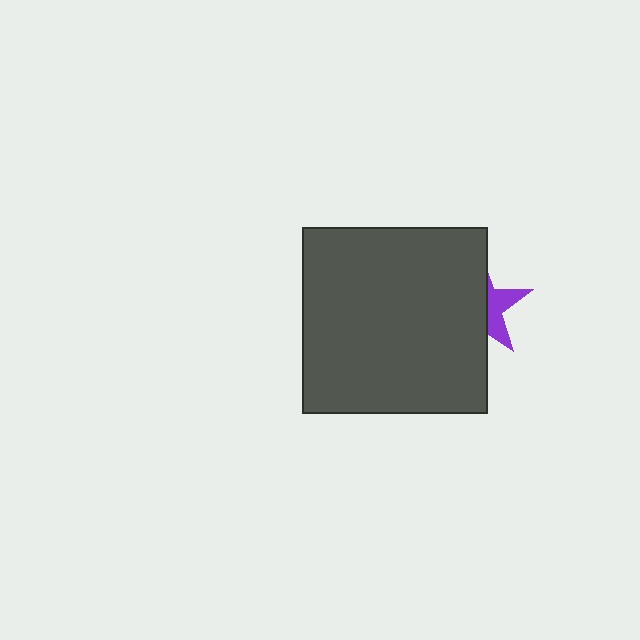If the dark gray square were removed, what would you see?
You would see the complete purple star.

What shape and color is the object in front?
The object in front is a dark gray square.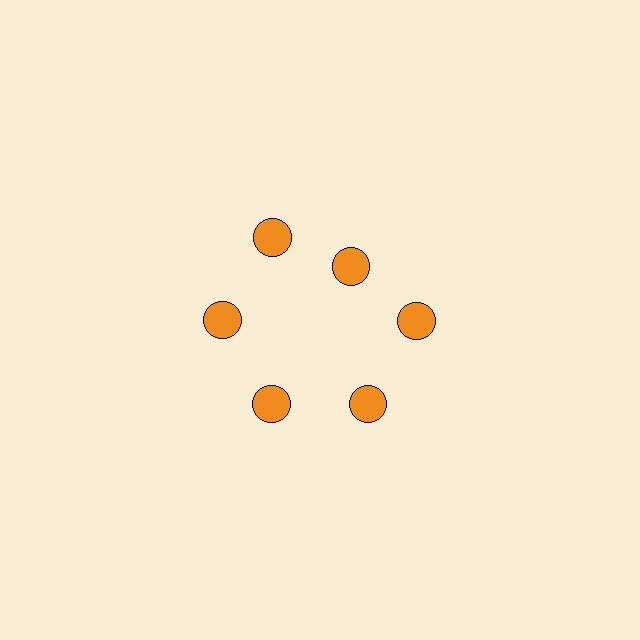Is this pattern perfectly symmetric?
No. The 6 orange circles are arranged in a ring, but one element near the 1 o'clock position is pulled inward toward the center, breaking the 6-fold rotational symmetry.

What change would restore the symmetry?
The symmetry would be restored by moving it outward, back onto the ring so that all 6 circles sit at equal angles and equal distance from the center.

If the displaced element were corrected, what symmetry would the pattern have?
It would have 6-fold rotational symmetry — the pattern would map onto itself every 60 degrees.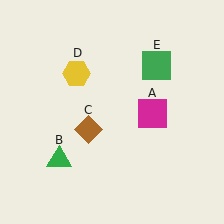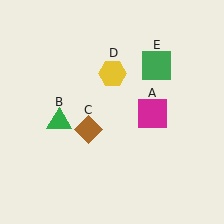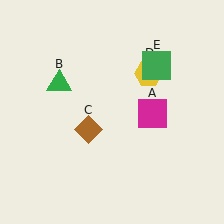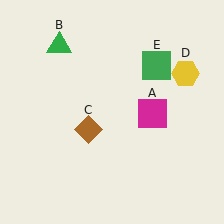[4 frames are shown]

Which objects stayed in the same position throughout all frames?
Magenta square (object A) and brown diamond (object C) and green square (object E) remained stationary.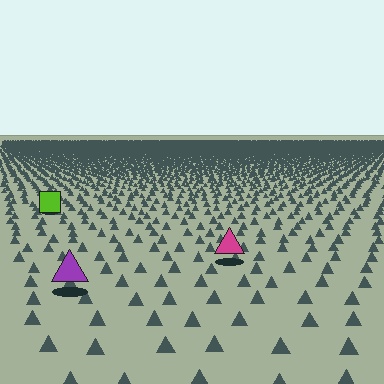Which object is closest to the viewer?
The purple triangle is closest. The texture marks near it are larger and more spread out.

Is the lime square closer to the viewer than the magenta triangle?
No. The magenta triangle is closer — you can tell from the texture gradient: the ground texture is coarser near it.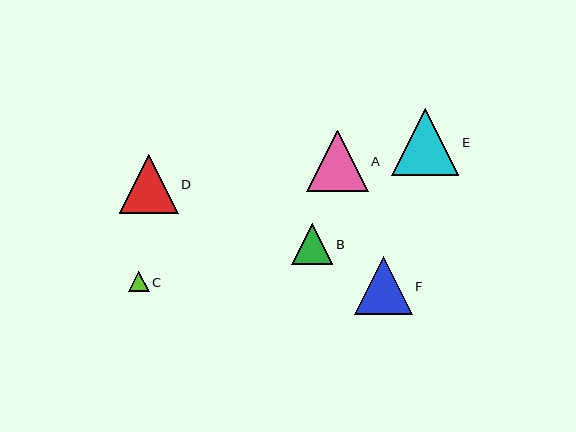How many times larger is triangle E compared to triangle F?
Triangle E is approximately 1.2 times the size of triangle F.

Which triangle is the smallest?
Triangle C is the smallest with a size of approximately 20 pixels.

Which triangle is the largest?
Triangle E is the largest with a size of approximately 67 pixels.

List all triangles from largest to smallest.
From largest to smallest: E, A, D, F, B, C.